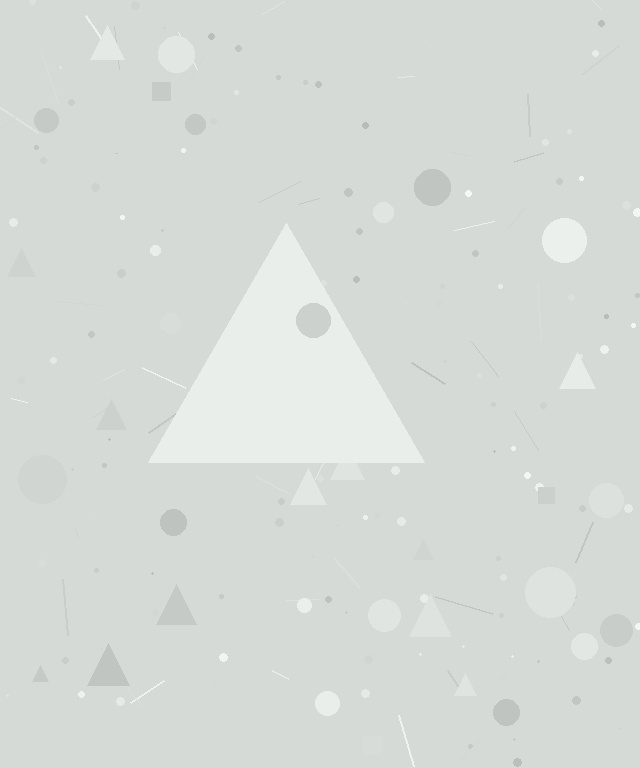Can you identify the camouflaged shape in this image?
The camouflaged shape is a triangle.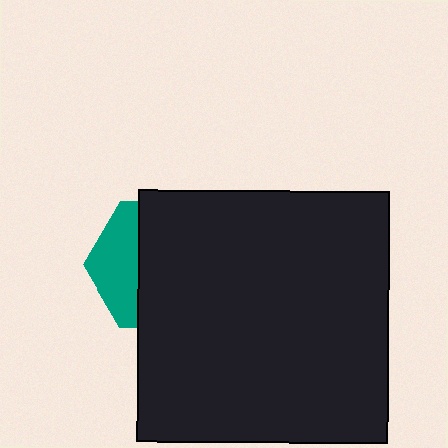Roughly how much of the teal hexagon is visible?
A small part of it is visible (roughly 33%).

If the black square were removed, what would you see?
You would see the complete teal hexagon.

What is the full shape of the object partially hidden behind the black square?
The partially hidden object is a teal hexagon.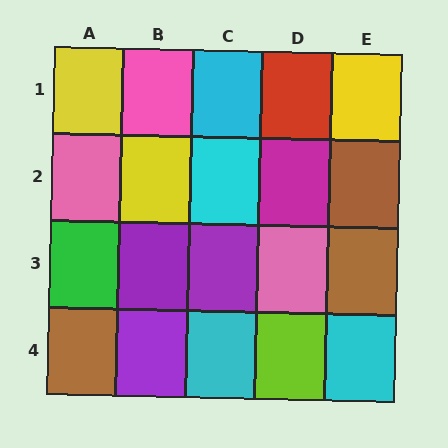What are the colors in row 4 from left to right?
Brown, purple, cyan, lime, cyan.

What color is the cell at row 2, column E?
Brown.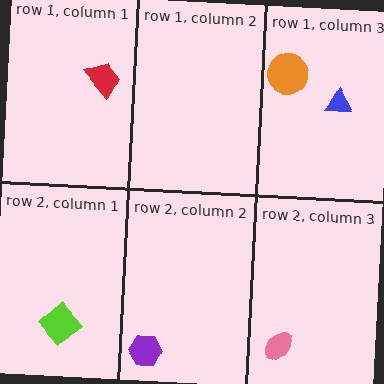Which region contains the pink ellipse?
The row 2, column 3 region.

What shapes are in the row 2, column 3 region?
The pink ellipse.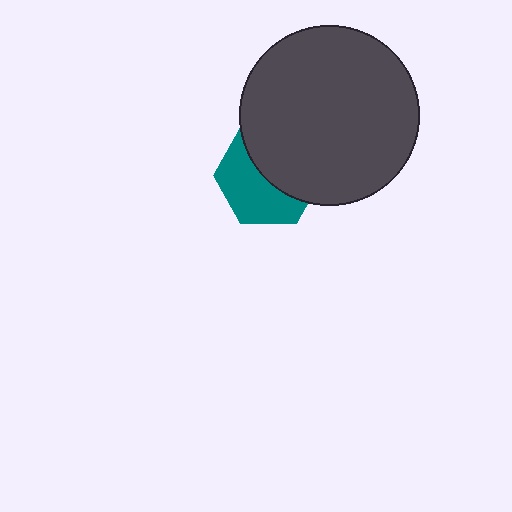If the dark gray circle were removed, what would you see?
You would see the complete teal hexagon.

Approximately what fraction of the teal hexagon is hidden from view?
Roughly 50% of the teal hexagon is hidden behind the dark gray circle.